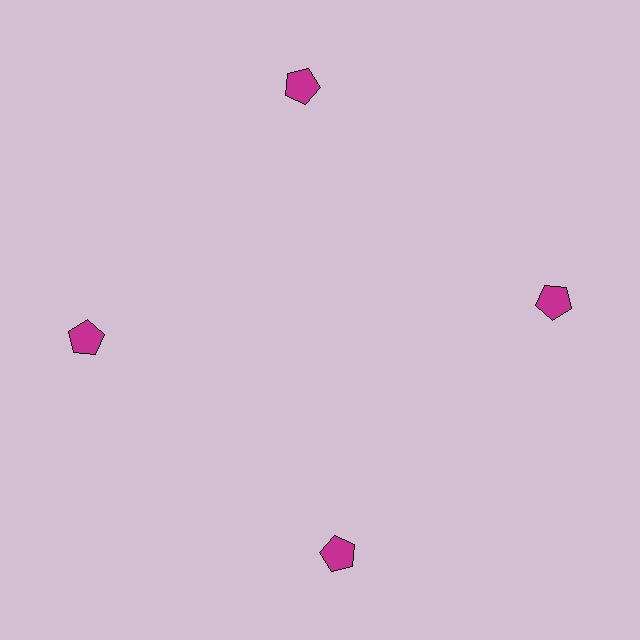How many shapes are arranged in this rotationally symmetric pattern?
There are 4 shapes, arranged in 4 groups of 1.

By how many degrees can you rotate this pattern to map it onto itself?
The pattern maps onto itself every 90 degrees of rotation.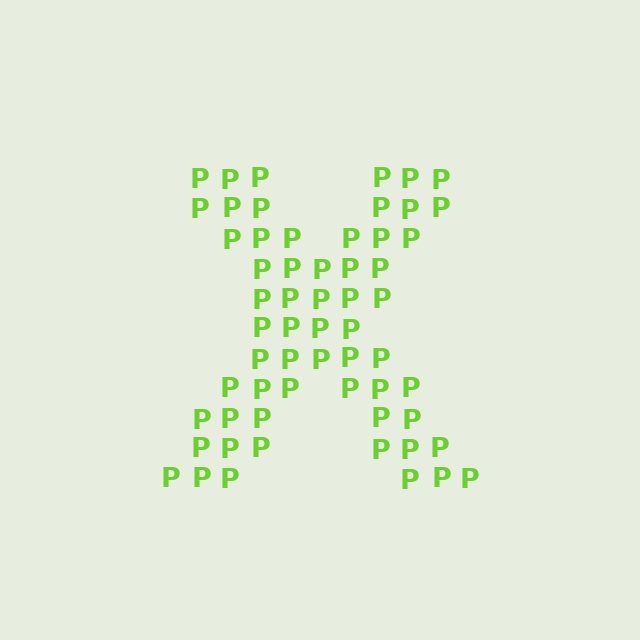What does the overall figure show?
The overall figure shows the letter X.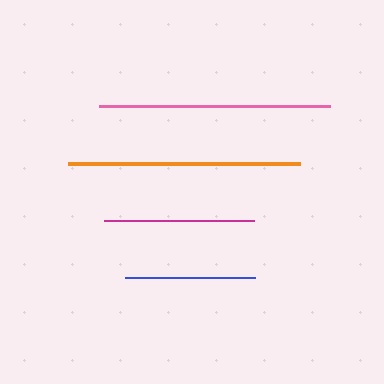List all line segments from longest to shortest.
From longest to shortest: orange, pink, magenta, blue.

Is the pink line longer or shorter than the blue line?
The pink line is longer than the blue line.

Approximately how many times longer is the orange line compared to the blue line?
The orange line is approximately 1.8 times the length of the blue line.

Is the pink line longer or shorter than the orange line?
The orange line is longer than the pink line.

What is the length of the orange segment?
The orange segment is approximately 232 pixels long.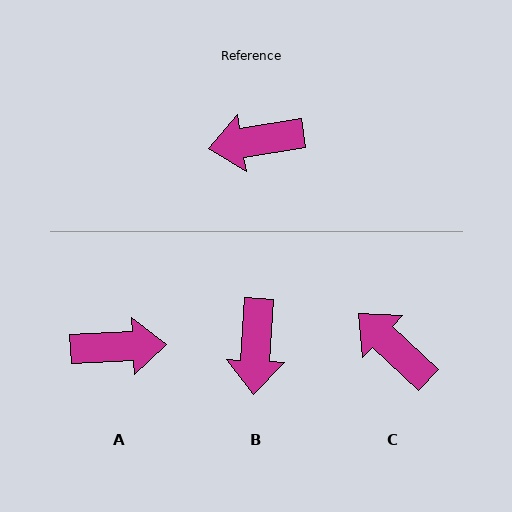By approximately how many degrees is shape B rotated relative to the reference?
Approximately 78 degrees counter-clockwise.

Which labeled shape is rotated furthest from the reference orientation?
A, about 174 degrees away.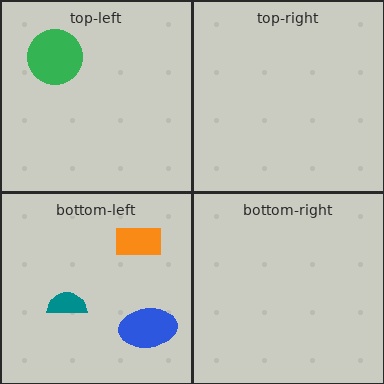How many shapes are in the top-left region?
1.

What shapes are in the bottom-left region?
The teal semicircle, the orange rectangle, the blue ellipse.